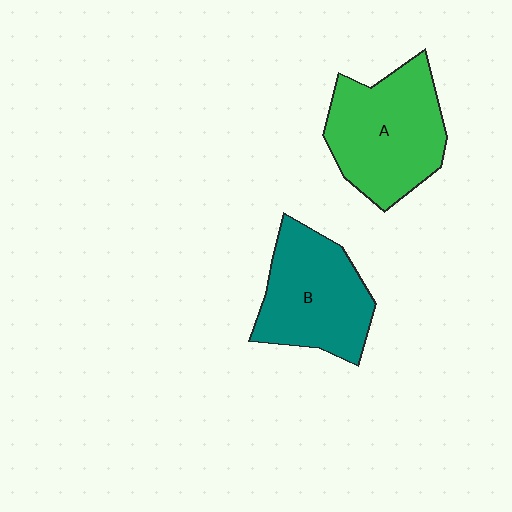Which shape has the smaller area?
Shape B (teal).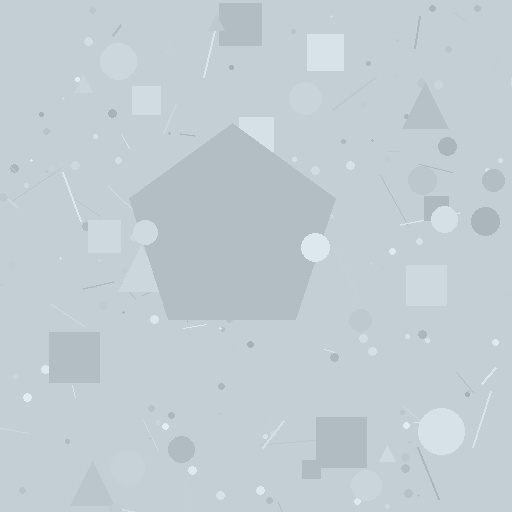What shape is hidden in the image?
A pentagon is hidden in the image.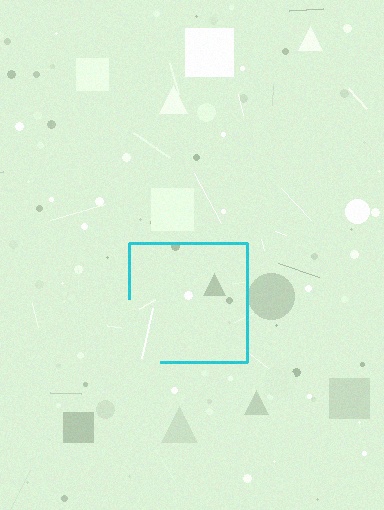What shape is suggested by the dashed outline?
The dashed outline suggests a square.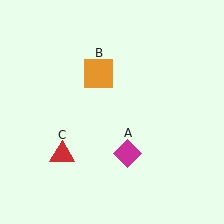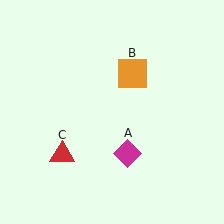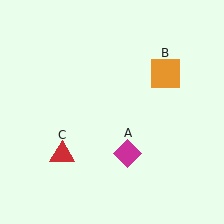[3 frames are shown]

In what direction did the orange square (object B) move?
The orange square (object B) moved right.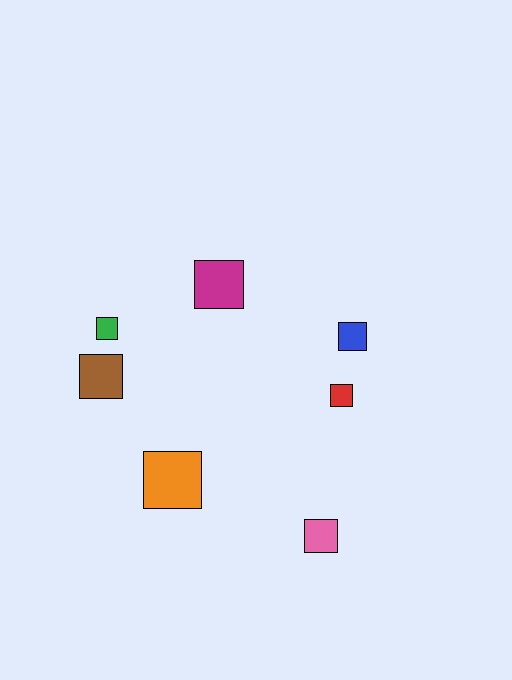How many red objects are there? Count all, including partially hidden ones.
There is 1 red object.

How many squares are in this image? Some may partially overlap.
There are 7 squares.